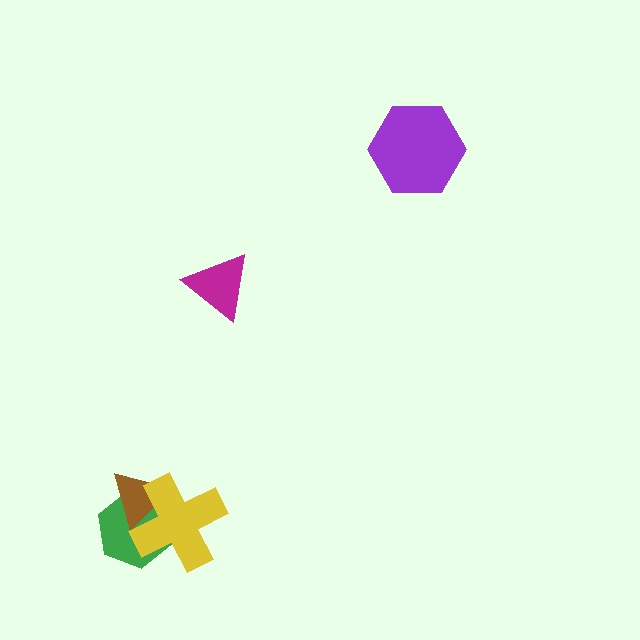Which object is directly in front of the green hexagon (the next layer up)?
The brown triangle is directly in front of the green hexagon.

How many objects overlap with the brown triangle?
2 objects overlap with the brown triangle.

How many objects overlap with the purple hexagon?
0 objects overlap with the purple hexagon.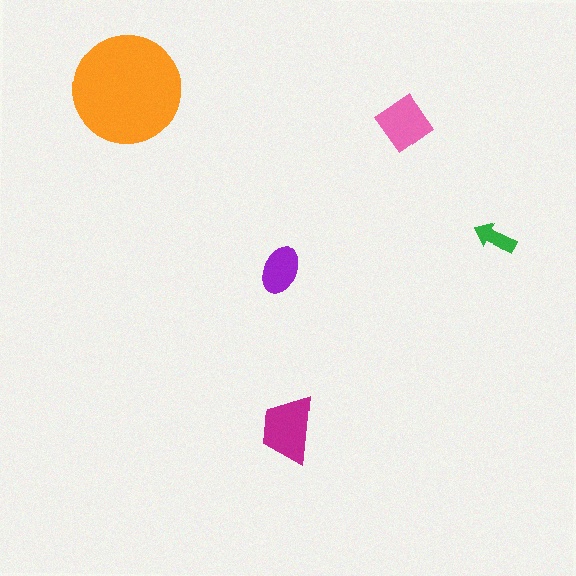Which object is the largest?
The orange circle.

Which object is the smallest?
The green arrow.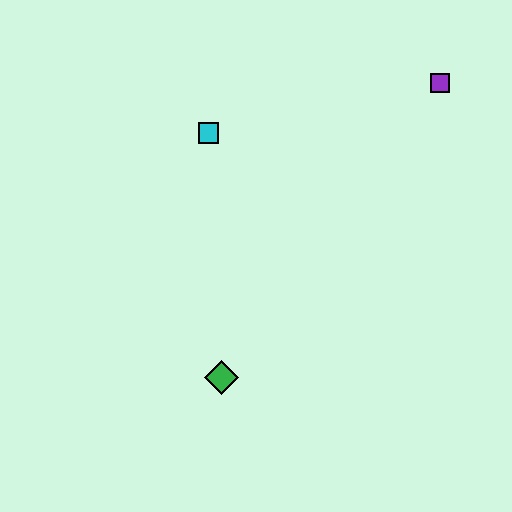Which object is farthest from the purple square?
The green diamond is farthest from the purple square.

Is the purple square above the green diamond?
Yes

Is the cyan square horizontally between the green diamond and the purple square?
No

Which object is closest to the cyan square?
The purple square is closest to the cyan square.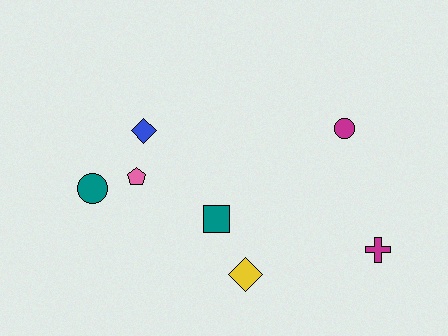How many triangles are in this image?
There are no triangles.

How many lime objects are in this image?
There are no lime objects.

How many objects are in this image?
There are 7 objects.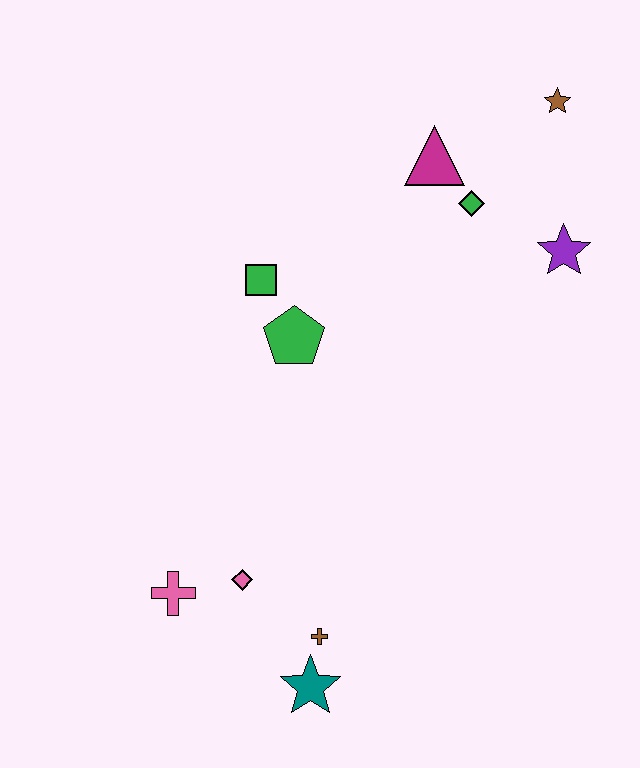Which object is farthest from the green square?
The teal star is farthest from the green square.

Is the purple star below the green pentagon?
No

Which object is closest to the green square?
The green pentagon is closest to the green square.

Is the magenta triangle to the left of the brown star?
Yes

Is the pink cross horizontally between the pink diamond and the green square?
No